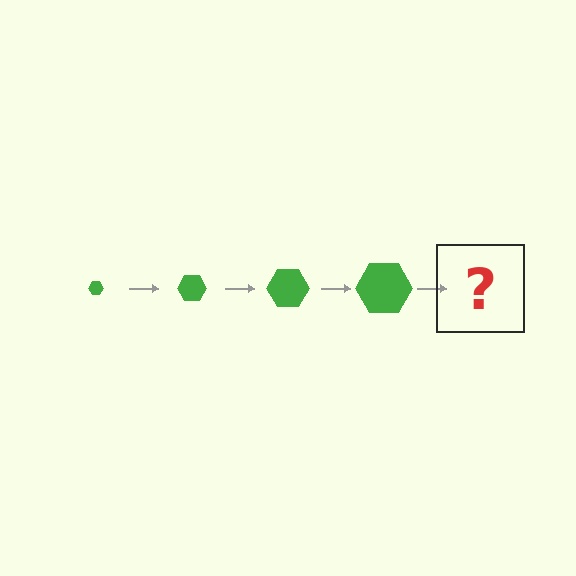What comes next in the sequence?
The next element should be a green hexagon, larger than the previous one.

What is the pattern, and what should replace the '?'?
The pattern is that the hexagon gets progressively larger each step. The '?' should be a green hexagon, larger than the previous one.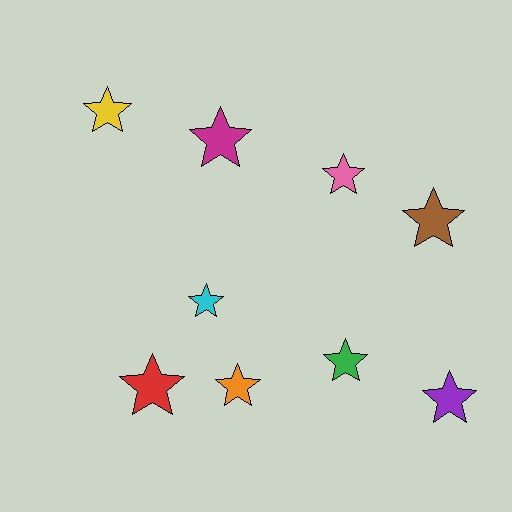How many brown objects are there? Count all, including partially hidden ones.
There is 1 brown object.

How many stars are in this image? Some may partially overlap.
There are 9 stars.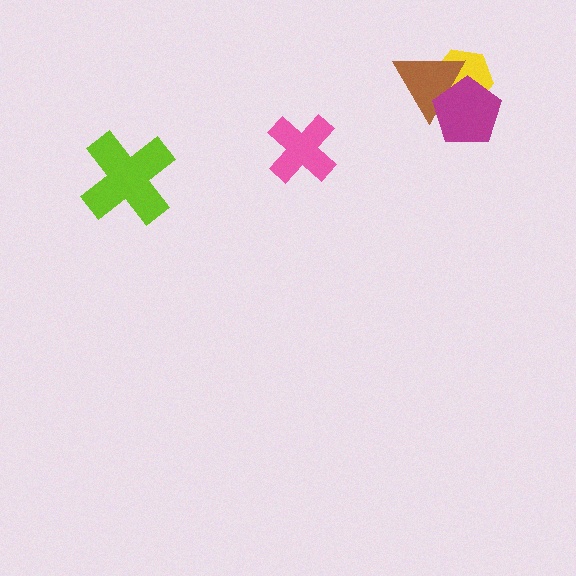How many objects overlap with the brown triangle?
2 objects overlap with the brown triangle.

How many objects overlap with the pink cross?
0 objects overlap with the pink cross.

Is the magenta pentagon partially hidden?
No, no other shape covers it.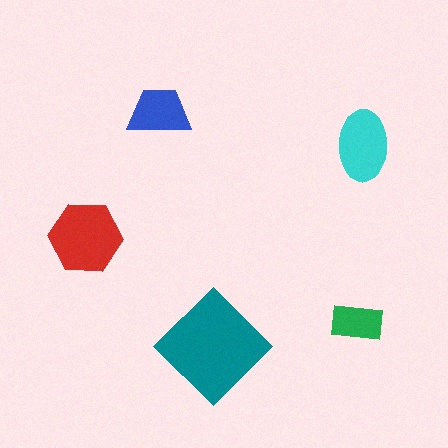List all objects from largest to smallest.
The teal diamond, the red hexagon, the cyan ellipse, the blue trapezoid, the green rectangle.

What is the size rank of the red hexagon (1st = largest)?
2nd.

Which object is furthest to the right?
The cyan ellipse is rightmost.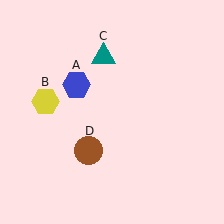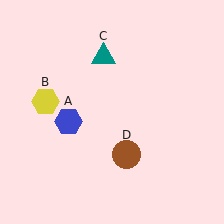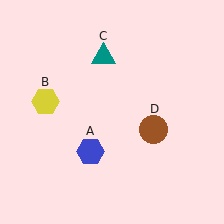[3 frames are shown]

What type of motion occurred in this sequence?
The blue hexagon (object A), brown circle (object D) rotated counterclockwise around the center of the scene.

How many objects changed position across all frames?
2 objects changed position: blue hexagon (object A), brown circle (object D).